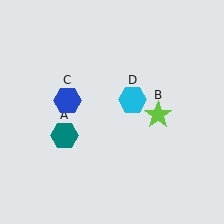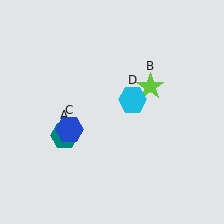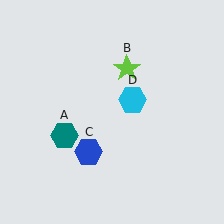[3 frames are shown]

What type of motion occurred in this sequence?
The lime star (object B), blue hexagon (object C) rotated counterclockwise around the center of the scene.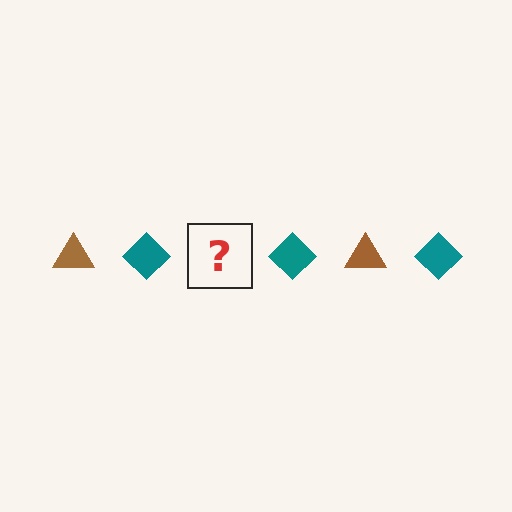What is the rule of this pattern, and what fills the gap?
The rule is that the pattern alternates between brown triangle and teal diamond. The gap should be filled with a brown triangle.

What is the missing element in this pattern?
The missing element is a brown triangle.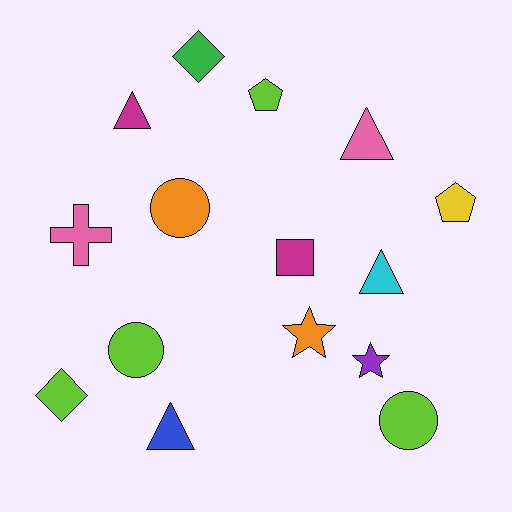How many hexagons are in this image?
There are no hexagons.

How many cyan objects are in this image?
There is 1 cyan object.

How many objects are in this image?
There are 15 objects.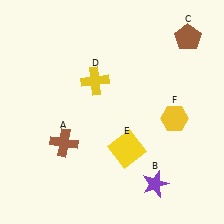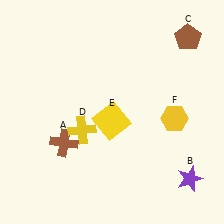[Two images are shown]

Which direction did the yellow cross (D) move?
The yellow cross (D) moved down.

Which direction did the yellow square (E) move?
The yellow square (E) moved up.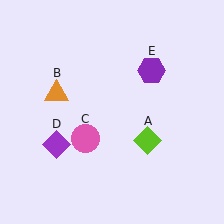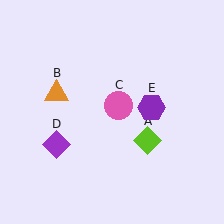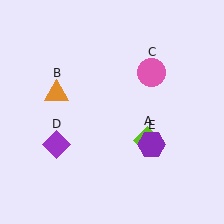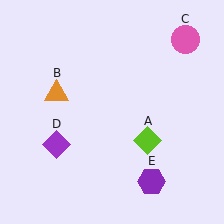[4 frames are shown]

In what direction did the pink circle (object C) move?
The pink circle (object C) moved up and to the right.